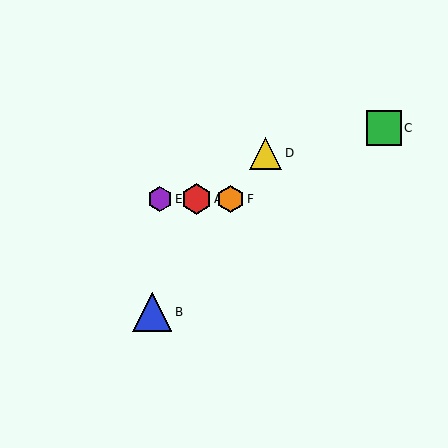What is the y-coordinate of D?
Object D is at y≈153.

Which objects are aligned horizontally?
Objects A, E, F are aligned horizontally.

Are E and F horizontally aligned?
Yes, both are at y≈199.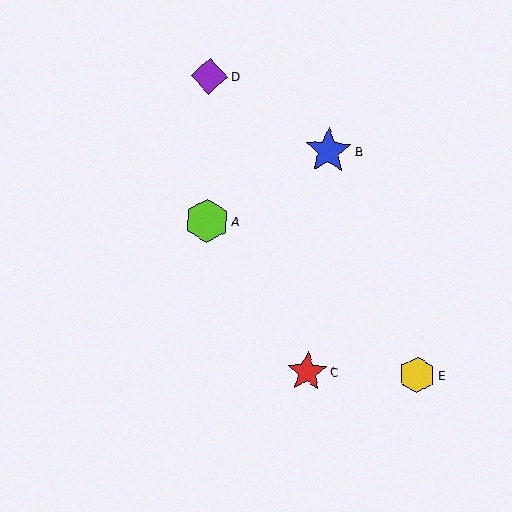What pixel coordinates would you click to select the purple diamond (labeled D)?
Click at (209, 76) to select the purple diamond D.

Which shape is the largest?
The blue star (labeled B) is the largest.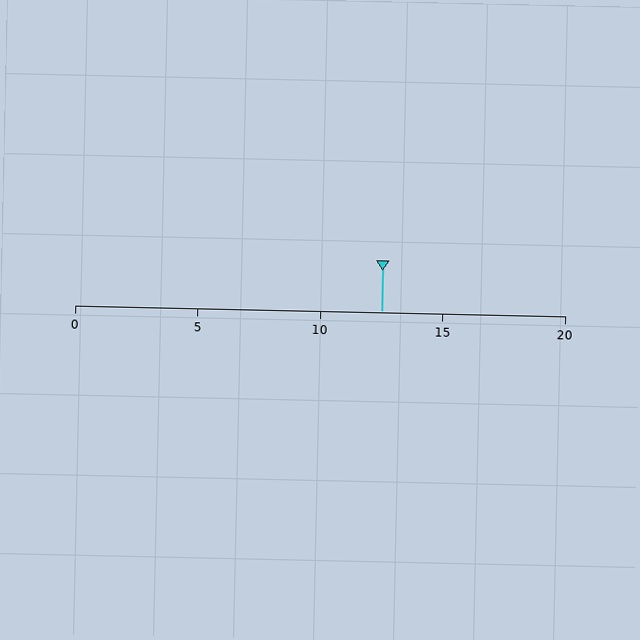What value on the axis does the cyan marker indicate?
The marker indicates approximately 12.5.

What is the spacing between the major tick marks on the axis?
The major ticks are spaced 5 apart.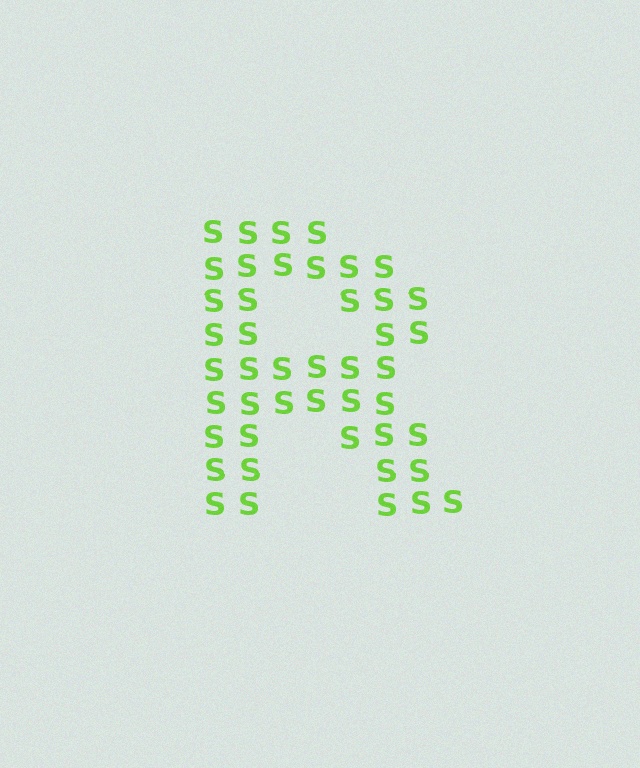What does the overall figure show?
The overall figure shows the letter R.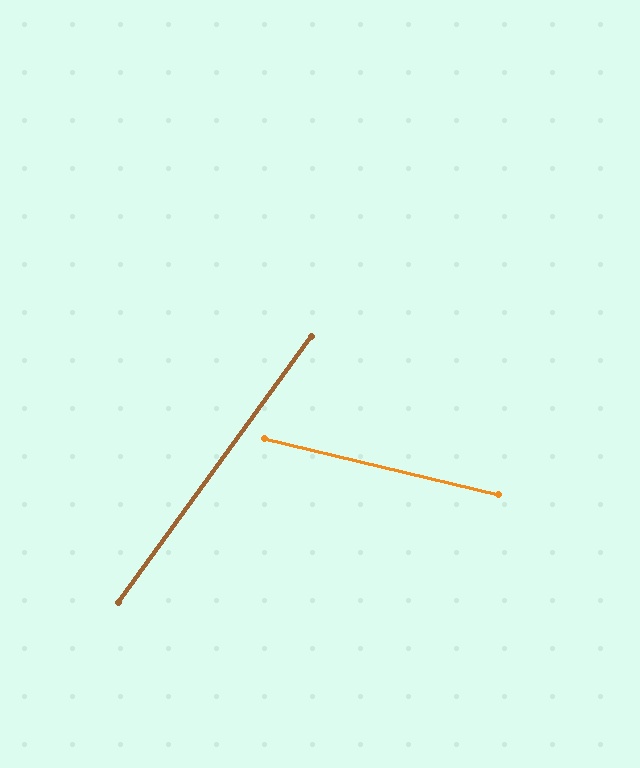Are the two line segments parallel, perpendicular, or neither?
Neither parallel nor perpendicular — they differ by about 68°.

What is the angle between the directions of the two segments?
Approximately 68 degrees.